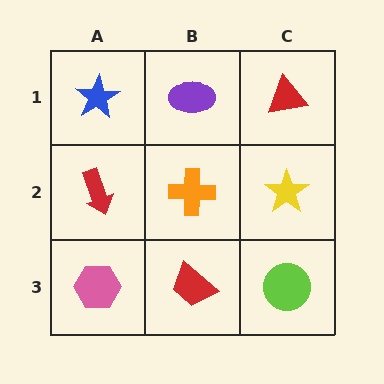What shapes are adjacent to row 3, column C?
A yellow star (row 2, column C), a red trapezoid (row 3, column B).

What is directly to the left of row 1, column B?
A blue star.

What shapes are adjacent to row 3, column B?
An orange cross (row 2, column B), a pink hexagon (row 3, column A), a lime circle (row 3, column C).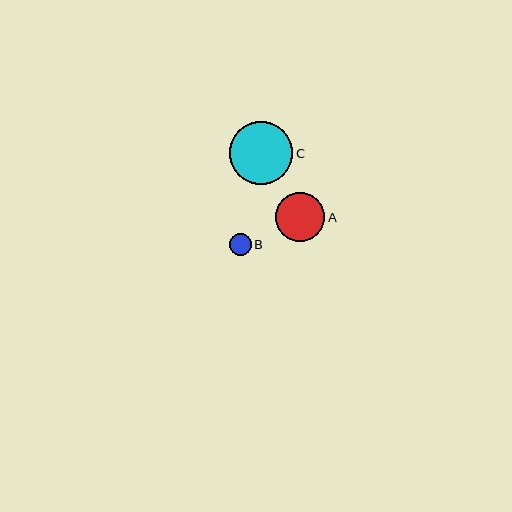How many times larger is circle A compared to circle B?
Circle A is approximately 2.2 times the size of circle B.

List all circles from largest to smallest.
From largest to smallest: C, A, B.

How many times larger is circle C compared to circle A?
Circle C is approximately 1.3 times the size of circle A.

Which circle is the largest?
Circle C is the largest with a size of approximately 63 pixels.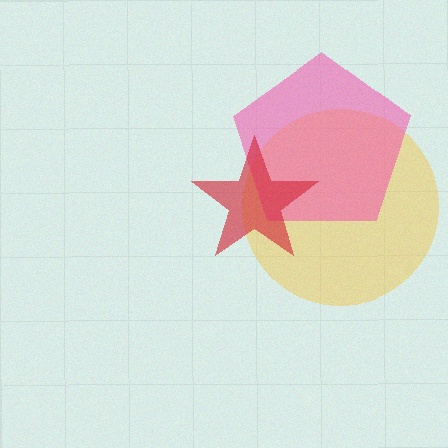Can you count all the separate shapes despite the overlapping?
Yes, there are 3 separate shapes.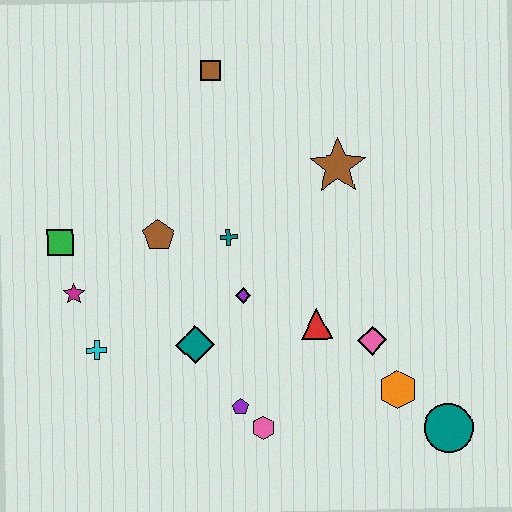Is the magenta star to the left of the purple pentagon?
Yes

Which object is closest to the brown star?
The teal cross is closest to the brown star.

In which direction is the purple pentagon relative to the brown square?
The purple pentagon is below the brown square.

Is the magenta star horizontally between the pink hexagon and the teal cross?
No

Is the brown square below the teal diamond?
No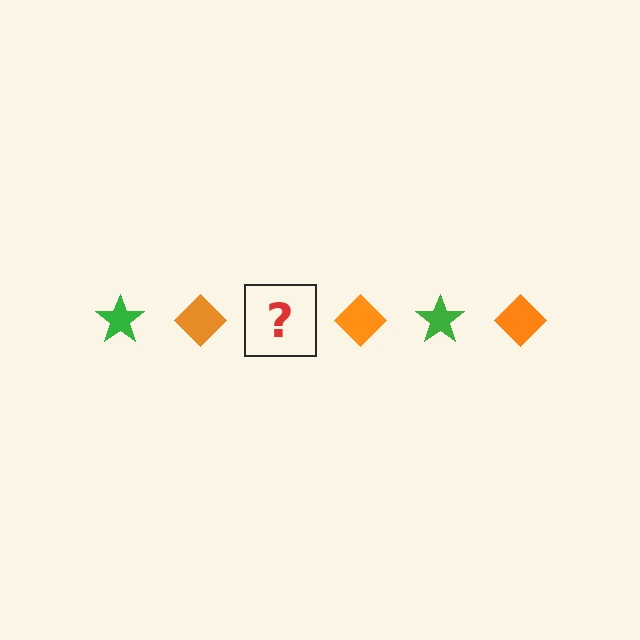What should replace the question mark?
The question mark should be replaced with a green star.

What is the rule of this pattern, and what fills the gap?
The rule is that the pattern alternates between green star and orange diamond. The gap should be filled with a green star.